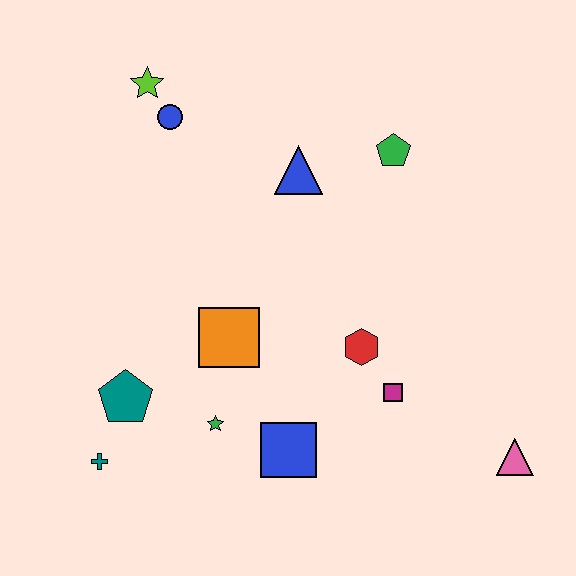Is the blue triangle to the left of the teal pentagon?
No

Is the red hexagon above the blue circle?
No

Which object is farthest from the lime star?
The pink triangle is farthest from the lime star.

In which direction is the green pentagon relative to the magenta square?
The green pentagon is above the magenta square.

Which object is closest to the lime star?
The blue circle is closest to the lime star.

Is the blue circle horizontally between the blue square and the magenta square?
No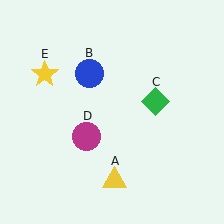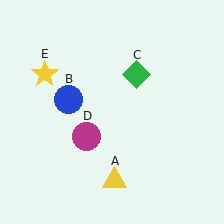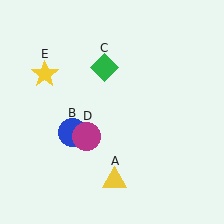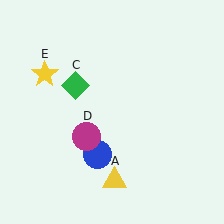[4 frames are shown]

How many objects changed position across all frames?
2 objects changed position: blue circle (object B), green diamond (object C).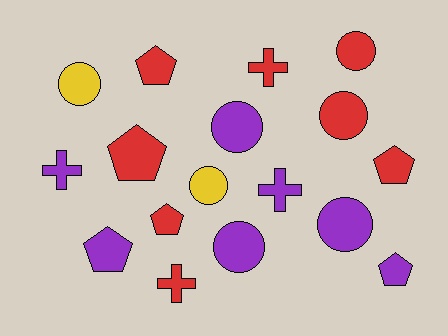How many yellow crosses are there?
There are no yellow crosses.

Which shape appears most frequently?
Circle, with 7 objects.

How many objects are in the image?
There are 17 objects.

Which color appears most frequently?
Red, with 8 objects.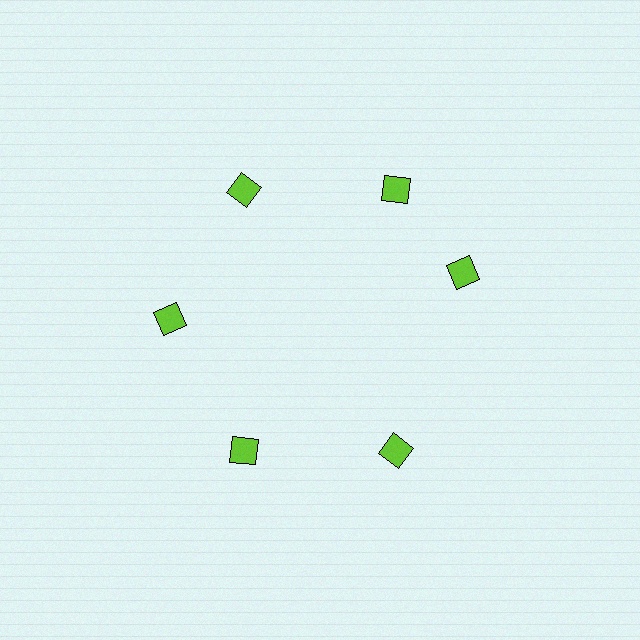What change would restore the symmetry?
The symmetry would be restored by rotating it back into even spacing with its neighbors so that all 6 diamonds sit at equal angles and equal distance from the center.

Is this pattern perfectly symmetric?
No. The 6 lime diamonds are arranged in a ring, but one element near the 3 o'clock position is rotated out of alignment along the ring, breaking the 6-fold rotational symmetry.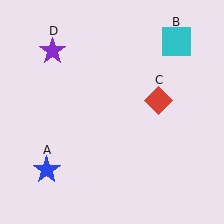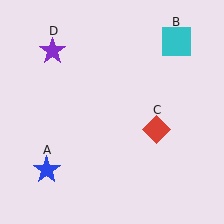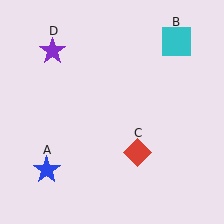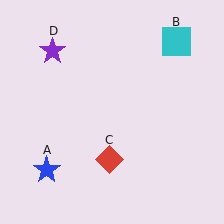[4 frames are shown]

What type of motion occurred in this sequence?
The red diamond (object C) rotated clockwise around the center of the scene.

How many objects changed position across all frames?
1 object changed position: red diamond (object C).